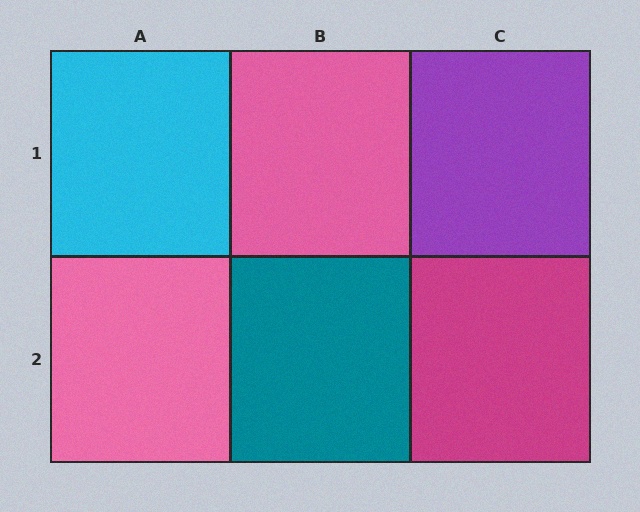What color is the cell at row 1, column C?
Purple.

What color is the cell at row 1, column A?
Cyan.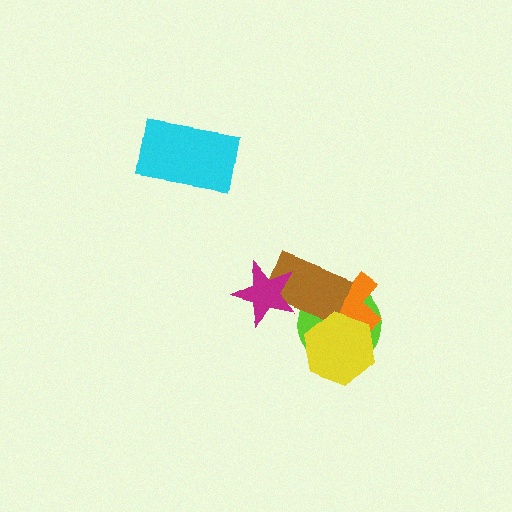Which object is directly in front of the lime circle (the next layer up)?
The orange cross is directly in front of the lime circle.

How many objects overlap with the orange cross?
3 objects overlap with the orange cross.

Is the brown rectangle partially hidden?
Yes, it is partially covered by another shape.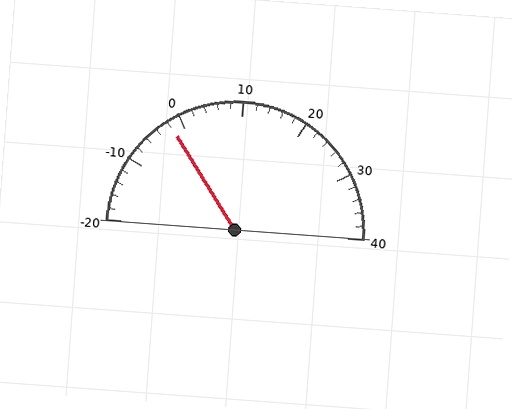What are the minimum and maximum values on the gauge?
The gauge ranges from -20 to 40.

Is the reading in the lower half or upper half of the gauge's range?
The reading is in the lower half of the range (-20 to 40).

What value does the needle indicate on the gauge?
The needle indicates approximately -2.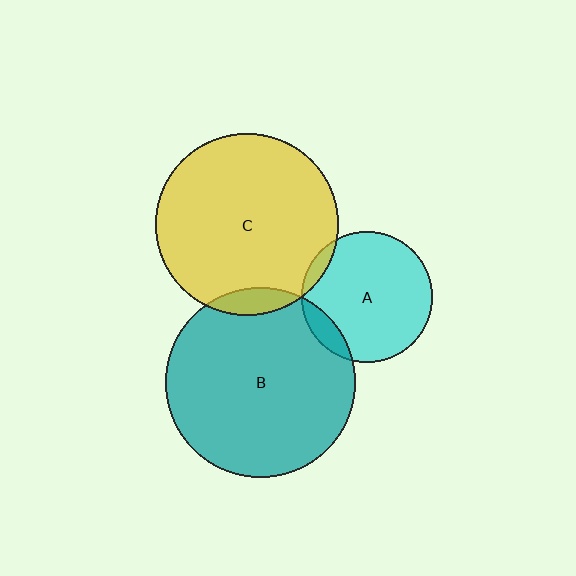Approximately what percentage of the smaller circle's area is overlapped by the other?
Approximately 5%.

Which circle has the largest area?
Circle B (teal).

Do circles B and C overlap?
Yes.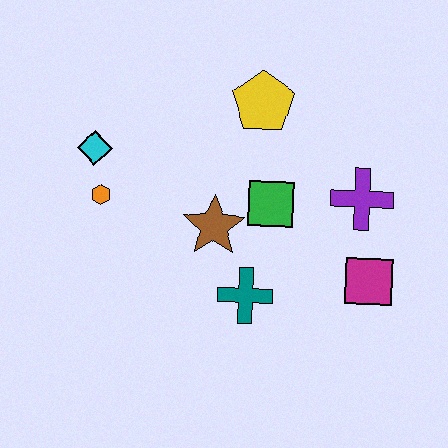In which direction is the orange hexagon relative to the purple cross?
The orange hexagon is to the left of the purple cross.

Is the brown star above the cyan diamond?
No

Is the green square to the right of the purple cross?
No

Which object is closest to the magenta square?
The purple cross is closest to the magenta square.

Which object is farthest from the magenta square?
The cyan diamond is farthest from the magenta square.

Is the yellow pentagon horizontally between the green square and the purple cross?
No